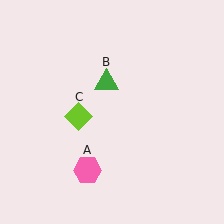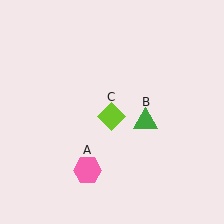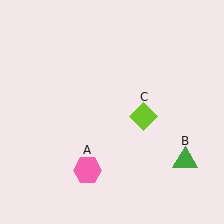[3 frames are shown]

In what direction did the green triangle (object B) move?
The green triangle (object B) moved down and to the right.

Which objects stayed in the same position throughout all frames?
Pink hexagon (object A) remained stationary.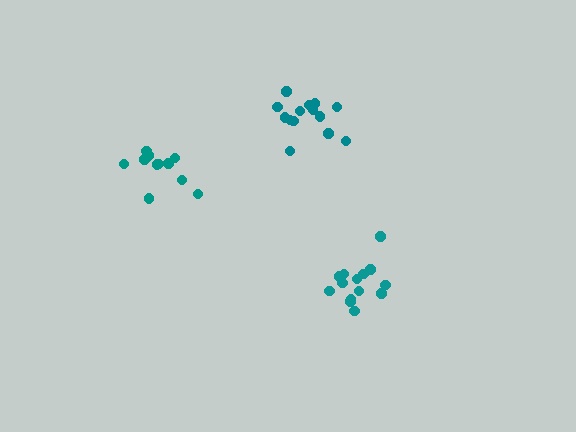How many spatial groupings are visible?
There are 3 spatial groupings.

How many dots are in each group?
Group 1: 14 dots, Group 2: 14 dots, Group 3: 11 dots (39 total).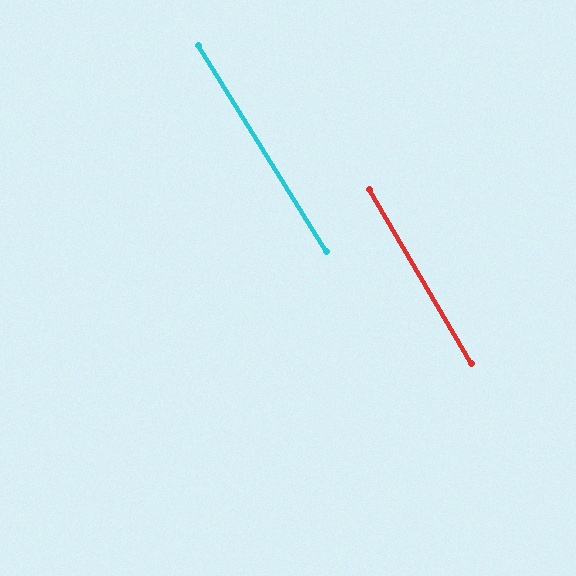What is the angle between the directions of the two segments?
Approximately 1 degree.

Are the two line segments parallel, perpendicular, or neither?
Parallel — their directions differ by only 1.5°.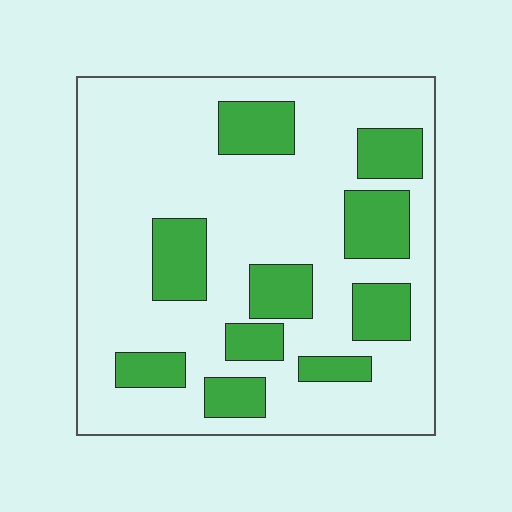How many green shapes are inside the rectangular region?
10.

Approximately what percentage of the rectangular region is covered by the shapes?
Approximately 25%.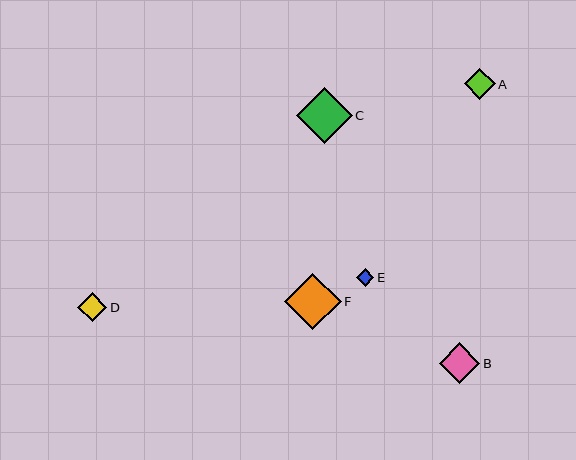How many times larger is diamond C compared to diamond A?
Diamond C is approximately 1.8 times the size of diamond A.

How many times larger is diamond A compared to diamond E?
Diamond A is approximately 1.7 times the size of diamond E.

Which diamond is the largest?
Diamond F is the largest with a size of approximately 56 pixels.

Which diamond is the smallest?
Diamond E is the smallest with a size of approximately 18 pixels.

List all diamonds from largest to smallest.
From largest to smallest: F, C, B, A, D, E.